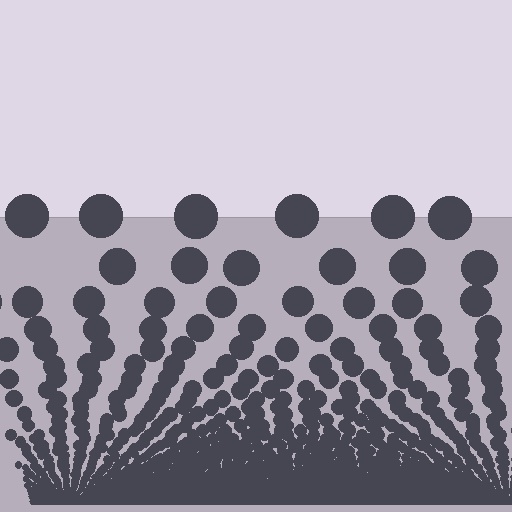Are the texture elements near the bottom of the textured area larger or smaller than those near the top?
Smaller. The gradient is inverted — elements near the bottom are smaller and denser.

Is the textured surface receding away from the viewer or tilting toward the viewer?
The surface appears to tilt toward the viewer. Texture elements get larger and sparser toward the top.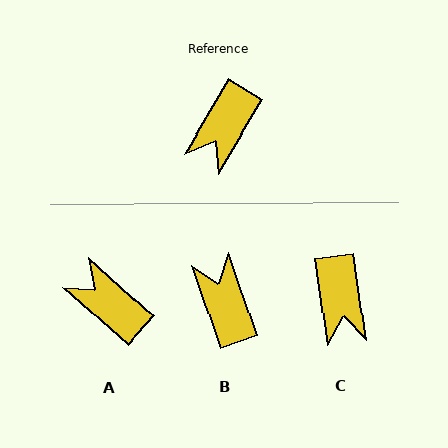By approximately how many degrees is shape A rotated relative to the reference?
Approximately 101 degrees clockwise.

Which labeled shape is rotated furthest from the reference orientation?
B, about 130 degrees away.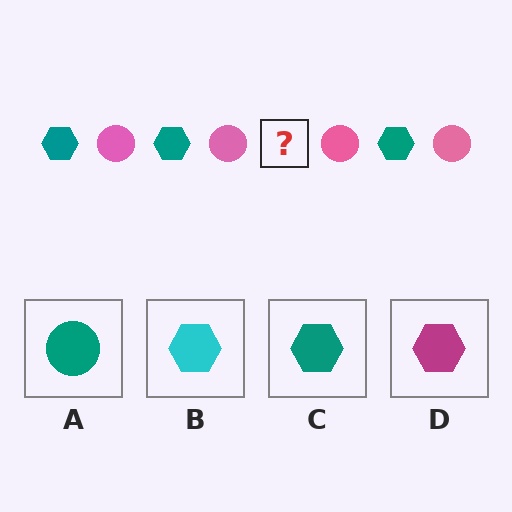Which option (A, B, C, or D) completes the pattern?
C.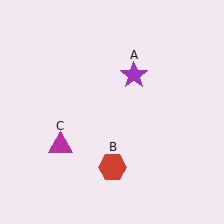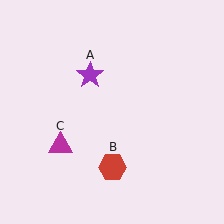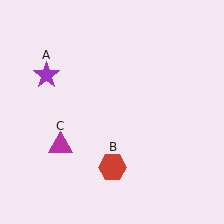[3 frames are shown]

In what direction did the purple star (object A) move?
The purple star (object A) moved left.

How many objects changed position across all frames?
1 object changed position: purple star (object A).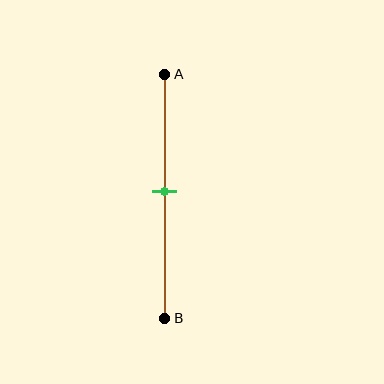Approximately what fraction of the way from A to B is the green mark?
The green mark is approximately 50% of the way from A to B.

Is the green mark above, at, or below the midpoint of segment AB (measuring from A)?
The green mark is approximately at the midpoint of segment AB.